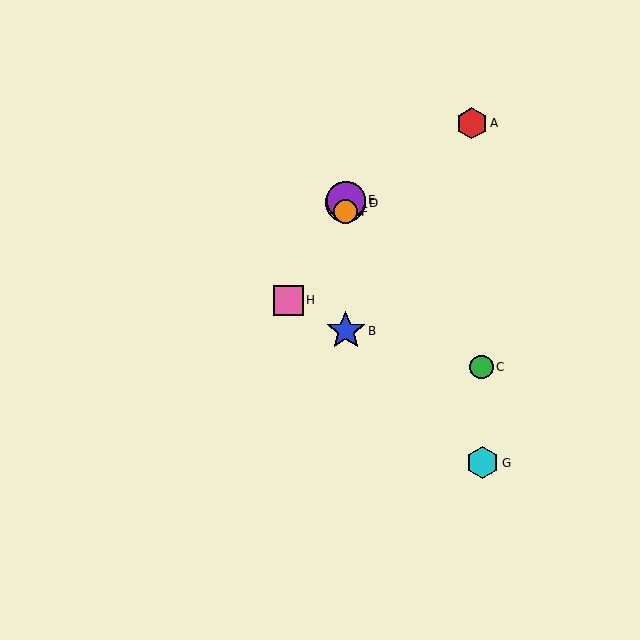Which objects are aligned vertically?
Objects B, D, E, F are aligned vertically.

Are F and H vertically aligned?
No, F is at x≈346 and H is at x≈288.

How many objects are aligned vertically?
4 objects (B, D, E, F) are aligned vertically.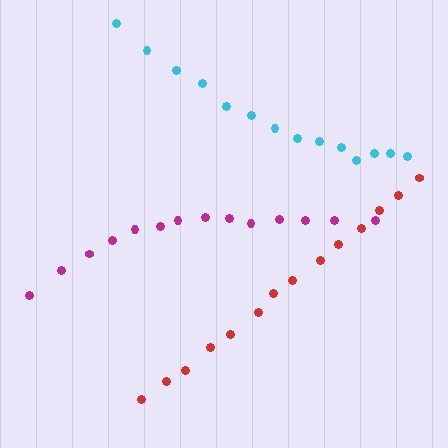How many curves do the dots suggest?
There are 3 distinct paths.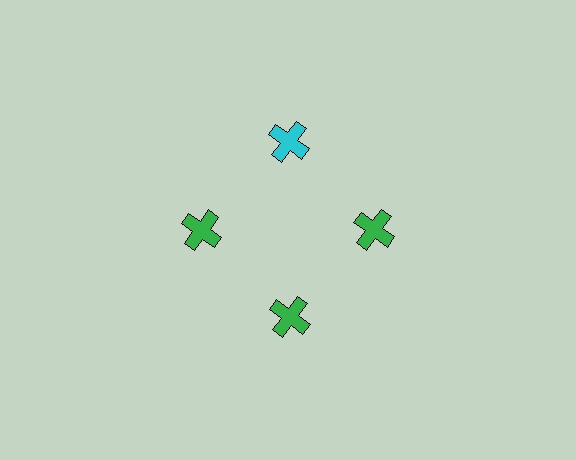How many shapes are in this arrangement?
There are 4 shapes arranged in a ring pattern.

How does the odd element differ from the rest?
It has a different color: cyan instead of green.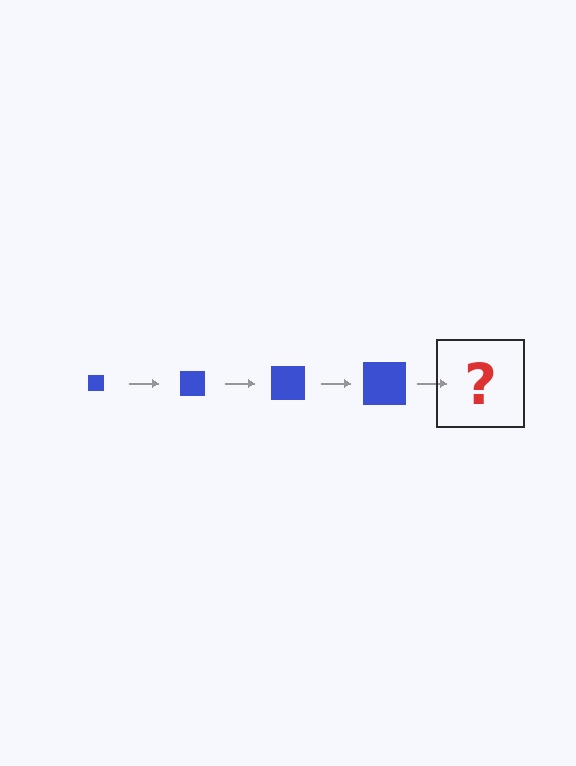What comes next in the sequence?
The next element should be a blue square, larger than the previous one.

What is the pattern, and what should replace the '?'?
The pattern is that the square gets progressively larger each step. The '?' should be a blue square, larger than the previous one.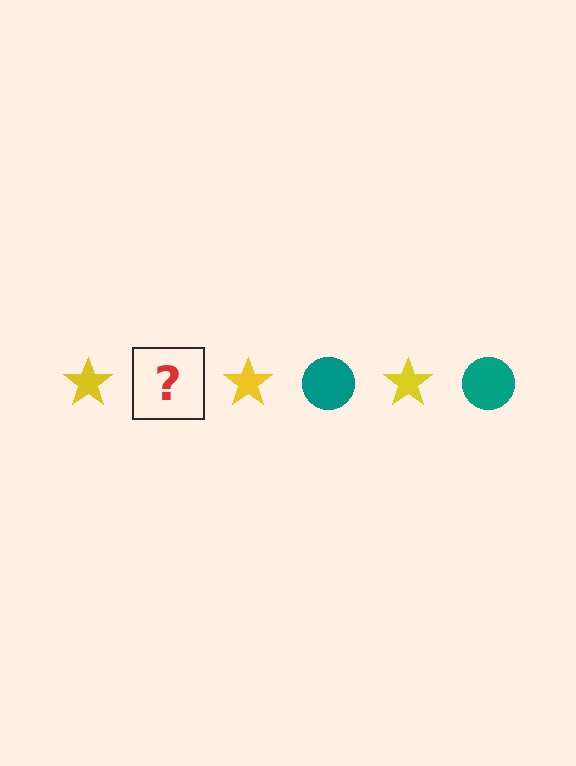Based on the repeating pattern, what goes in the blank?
The blank should be a teal circle.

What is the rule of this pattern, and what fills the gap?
The rule is that the pattern alternates between yellow star and teal circle. The gap should be filled with a teal circle.